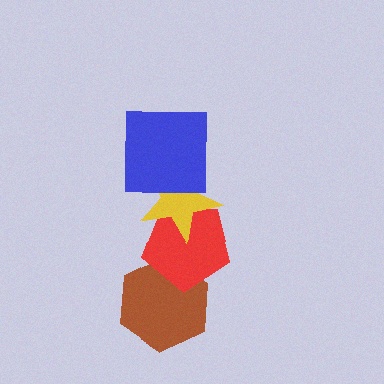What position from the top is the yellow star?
The yellow star is 2nd from the top.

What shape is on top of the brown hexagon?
The red pentagon is on top of the brown hexagon.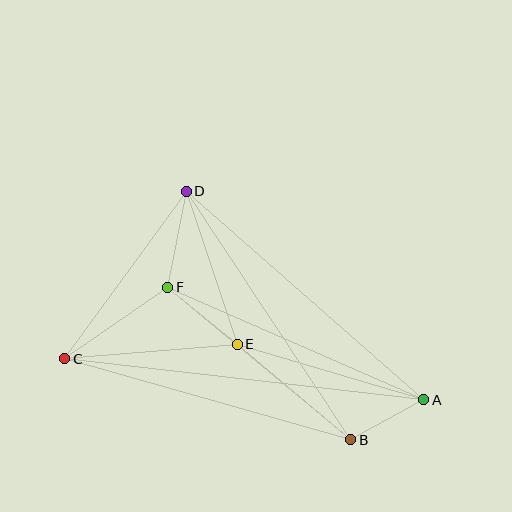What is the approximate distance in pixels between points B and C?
The distance between B and C is approximately 297 pixels.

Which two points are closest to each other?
Points A and B are closest to each other.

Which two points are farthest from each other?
Points A and C are farthest from each other.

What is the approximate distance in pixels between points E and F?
The distance between E and F is approximately 90 pixels.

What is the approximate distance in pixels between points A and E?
The distance between A and E is approximately 195 pixels.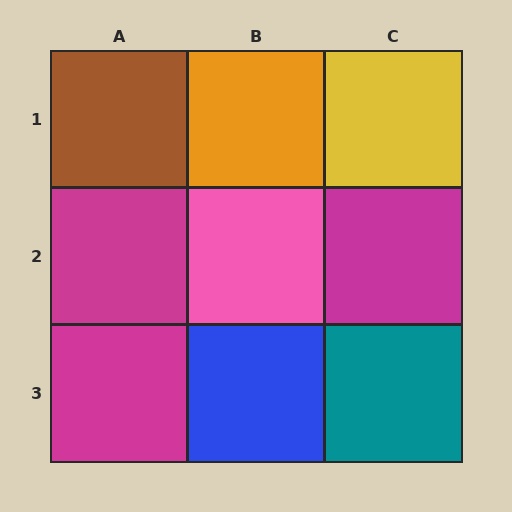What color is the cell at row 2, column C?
Magenta.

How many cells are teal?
1 cell is teal.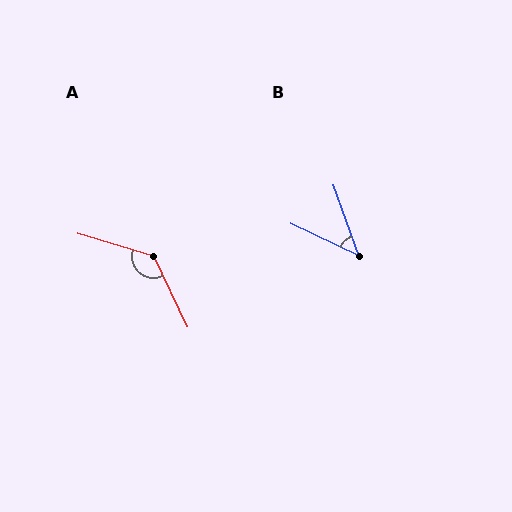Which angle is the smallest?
B, at approximately 45 degrees.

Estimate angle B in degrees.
Approximately 45 degrees.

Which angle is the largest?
A, at approximately 132 degrees.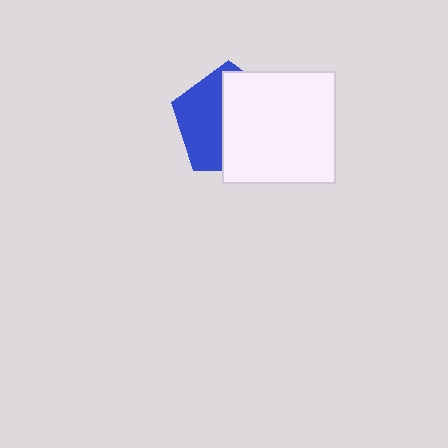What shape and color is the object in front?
The object in front is a white square.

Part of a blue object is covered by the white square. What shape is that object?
It is a pentagon.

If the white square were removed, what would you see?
You would see the complete blue pentagon.